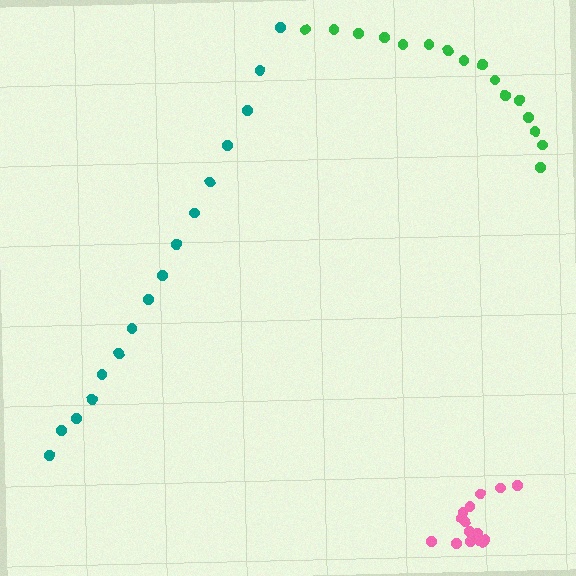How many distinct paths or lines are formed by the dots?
There are 3 distinct paths.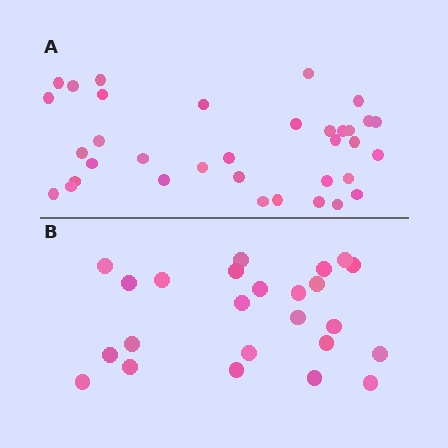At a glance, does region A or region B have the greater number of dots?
Region A (the top region) has more dots.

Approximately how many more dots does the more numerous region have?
Region A has roughly 12 or so more dots than region B.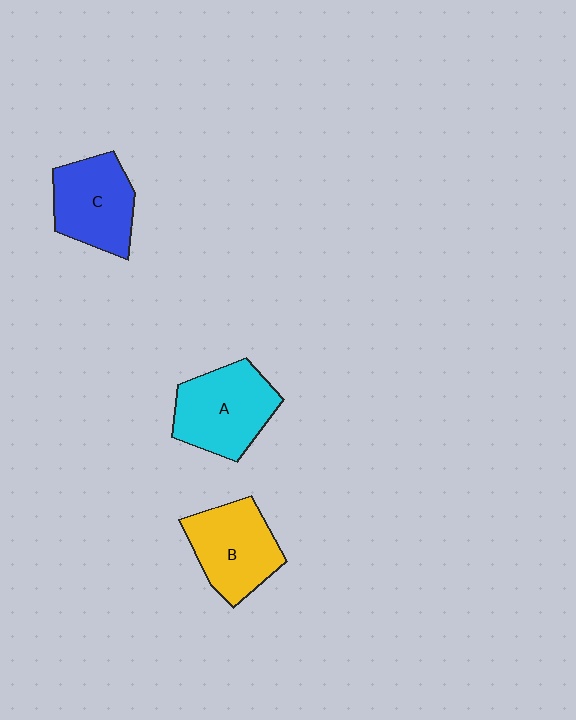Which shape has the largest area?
Shape A (cyan).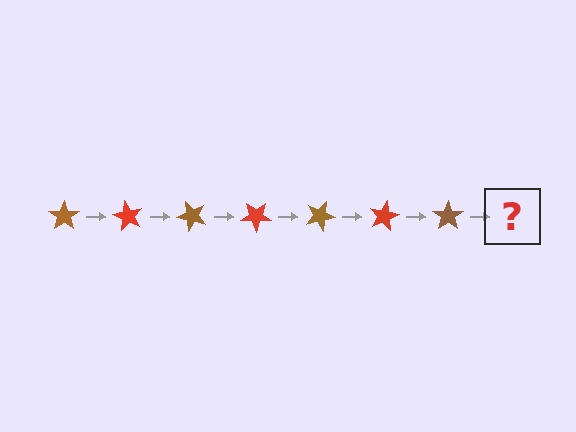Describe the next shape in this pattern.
It should be a red star, rotated 420 degrees from the start.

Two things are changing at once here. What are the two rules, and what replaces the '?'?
The two rules are that it rotates 60 degrees each step and the color cycles through brown and red. The '?' should be a red star, rotated 420 degrees from the start.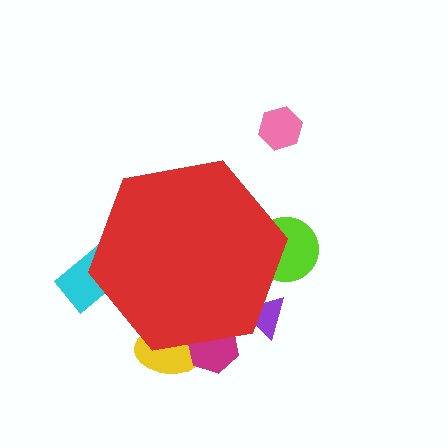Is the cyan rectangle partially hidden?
Yes, the cyan rectangle is partially hidden behind the red hexagon.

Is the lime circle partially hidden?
Yes, the lime circle is partially hidden behind the red hexagon.